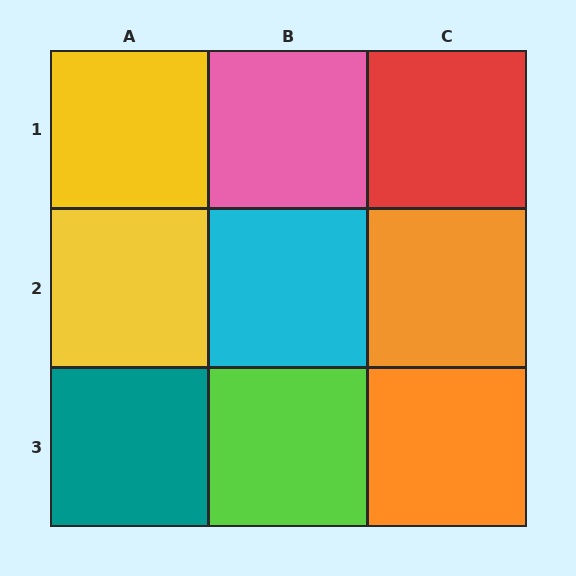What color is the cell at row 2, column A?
Yellow.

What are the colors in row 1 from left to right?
Yellow, pink, red.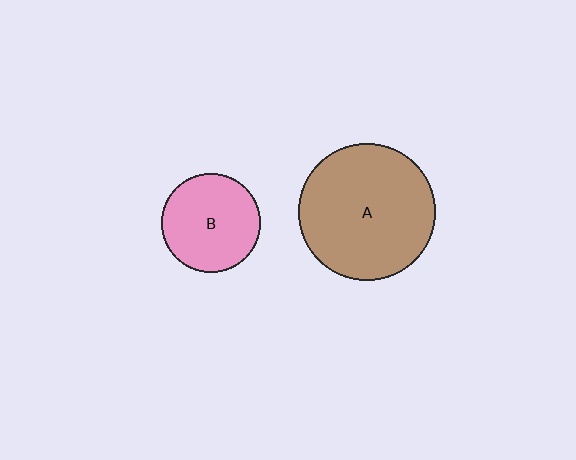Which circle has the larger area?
Circle A (brown).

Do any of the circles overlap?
No, none of the circles overlap.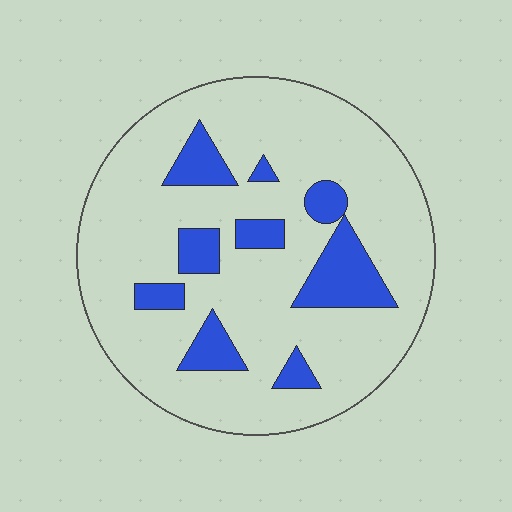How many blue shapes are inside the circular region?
9.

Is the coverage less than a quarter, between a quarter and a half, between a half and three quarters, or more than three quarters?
Less than a quarter.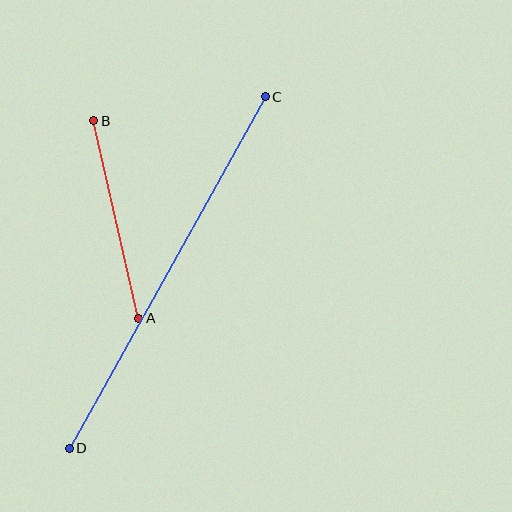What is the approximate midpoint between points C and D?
The midpoint is at approximately (167, 272) pixels.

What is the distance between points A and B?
The distance is approximately 202 pixels.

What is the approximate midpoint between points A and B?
The midpoint is at approximately (116, 219) pixels.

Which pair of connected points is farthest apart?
Points C and D are farthest apart.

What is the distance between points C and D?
The distance is approximately 402 pixels.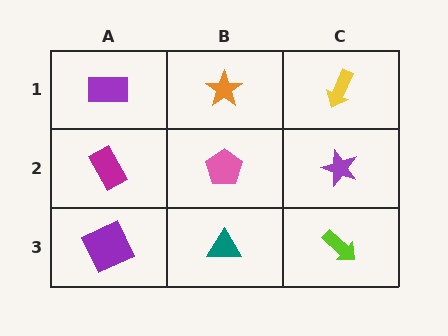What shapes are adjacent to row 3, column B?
A pink pentagon (row 2, column B), a purple square (row 3, column A), a lime arrow (row 3, column C).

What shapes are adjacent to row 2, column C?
A yellow arrow (row 1, column C), a lime arrow (row 3, column C), a pink pentagon (row 2, column B).